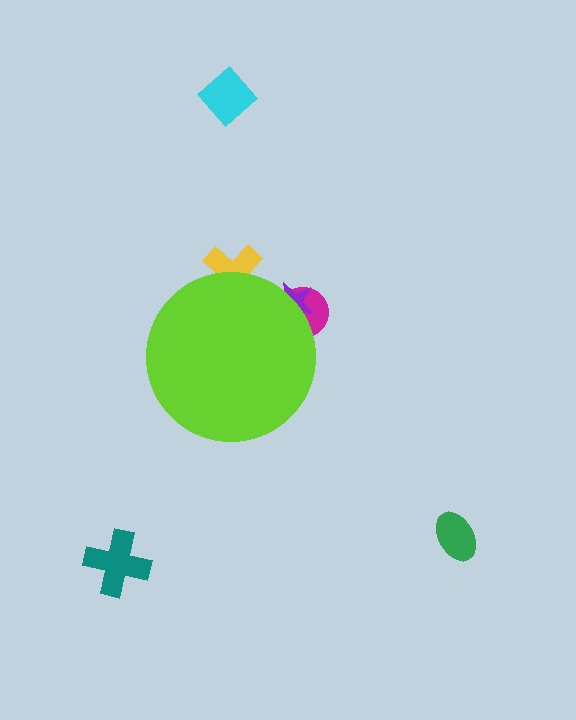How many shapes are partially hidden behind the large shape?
3 shapes are partially hidden.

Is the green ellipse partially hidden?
No, the green ellipse is fully visible.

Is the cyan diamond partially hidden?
No, the cyan diamond is fully visible.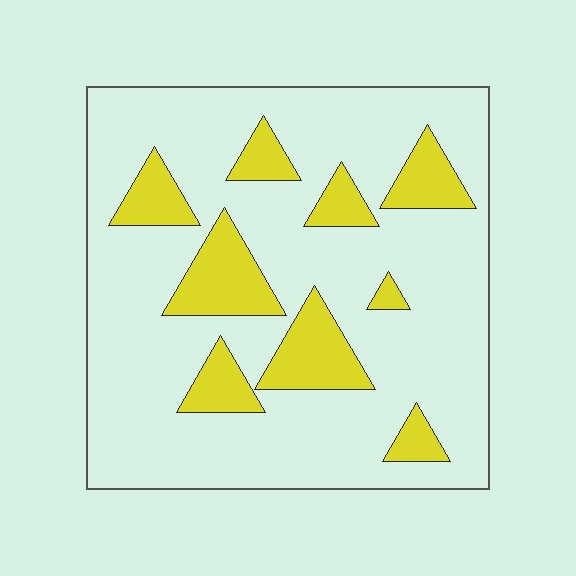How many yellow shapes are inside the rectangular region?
9.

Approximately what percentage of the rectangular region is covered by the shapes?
Approximately 20%.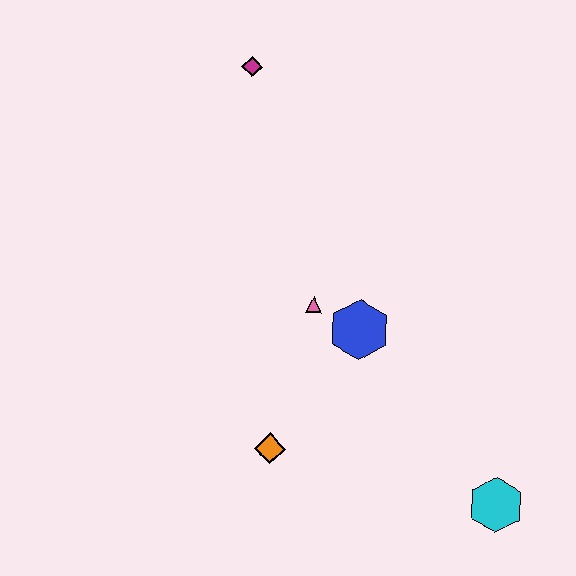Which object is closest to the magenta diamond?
The pink triangle is closest to the magenta diamond.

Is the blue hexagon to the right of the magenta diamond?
Yes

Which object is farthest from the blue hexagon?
The magenta diamond is farthest from the blue hexagon.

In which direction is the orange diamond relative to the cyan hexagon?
The orange diamond is to the left of the cyan hexagon.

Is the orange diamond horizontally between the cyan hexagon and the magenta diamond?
Yes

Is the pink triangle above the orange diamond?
Yes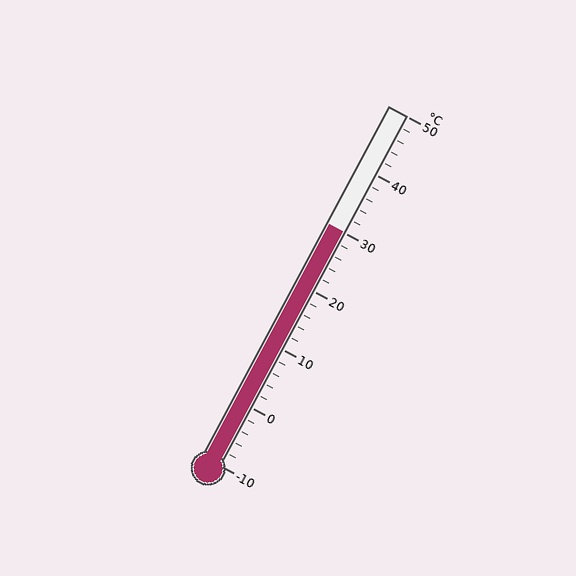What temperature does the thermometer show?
The thermometer shows approximately 30°C.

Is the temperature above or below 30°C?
The temperature is at 30°C.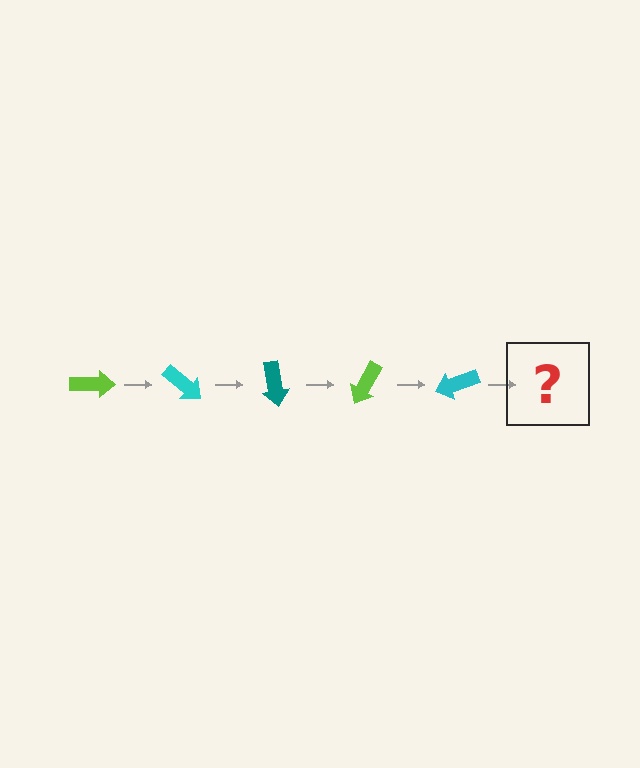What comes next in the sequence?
The next element should be a teal arrow, rotated 200 degrees from the start.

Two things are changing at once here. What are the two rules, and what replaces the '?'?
The two rules are that it rotates 40 degrees each step and the color cycles through lime, cyan, and teal. The '?' should be a teal arrow, rotated 200 degrees from the start.